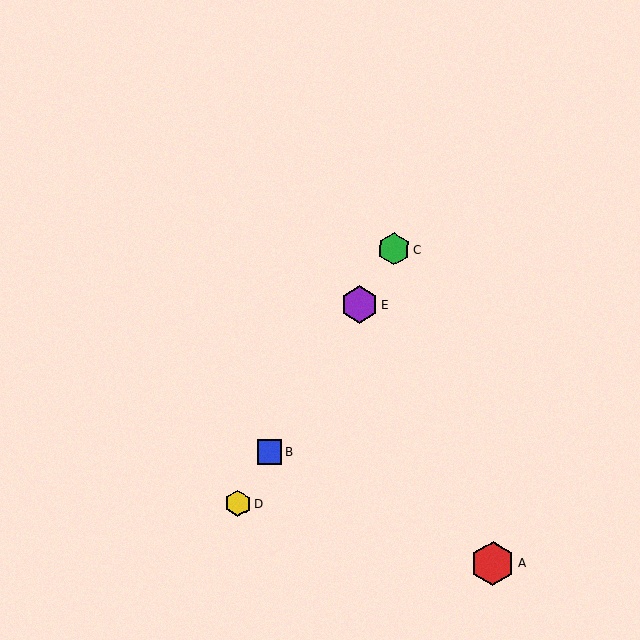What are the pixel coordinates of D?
Object D is at (238, 504).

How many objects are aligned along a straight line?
4 objects (B, C, D, E) are aligned along a straight line.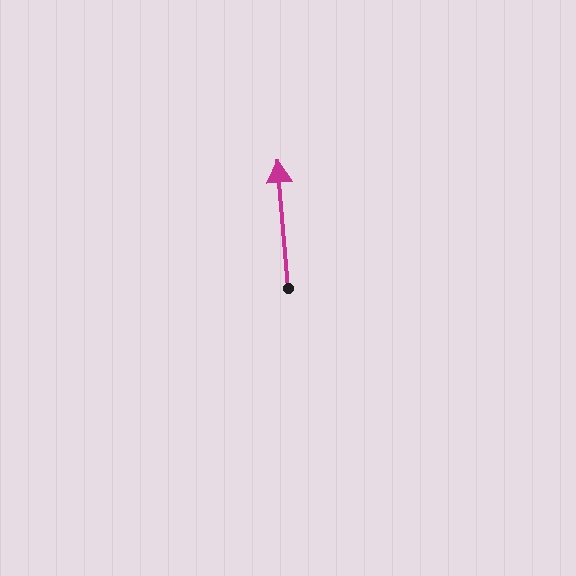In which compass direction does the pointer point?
North.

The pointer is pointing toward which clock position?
Roughly 12 o'clock.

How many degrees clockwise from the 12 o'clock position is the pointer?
Approximately 355 degrees.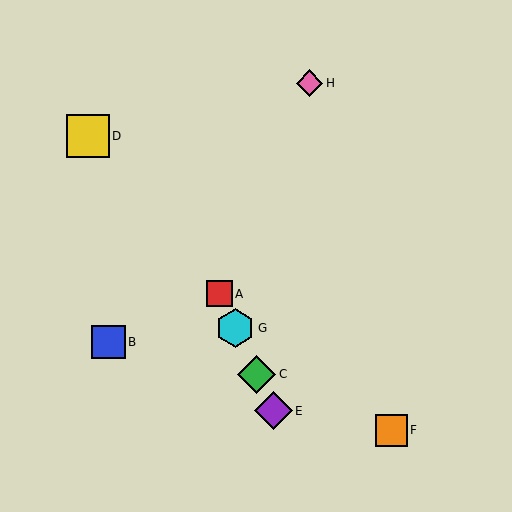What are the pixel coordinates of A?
Object A is at (219, 294).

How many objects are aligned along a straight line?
4 objects (A, C, E, G) are aligned along a straight line.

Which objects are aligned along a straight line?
Objects A, C, E, G are aligned along a straight line.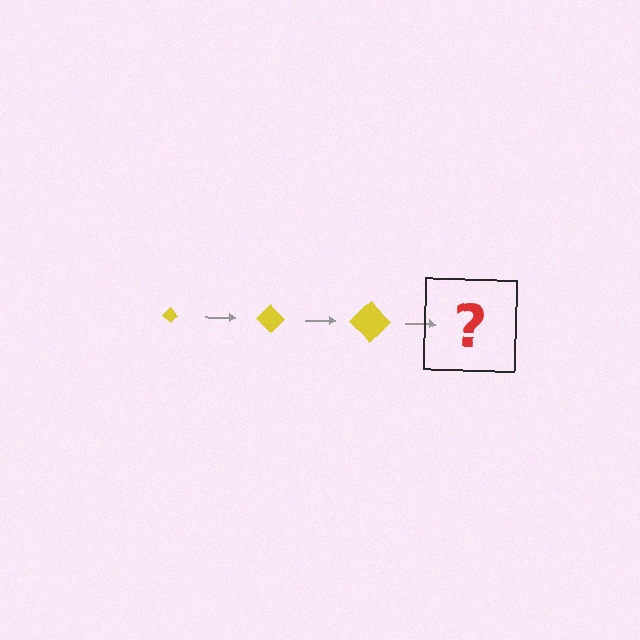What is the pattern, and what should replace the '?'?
The pattern is that the diamond gets progressively larger each step. The '?' should be a yellow diamond, larger than the previous one.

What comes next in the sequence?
The next element should be a yellow diamond, larger than the previous one.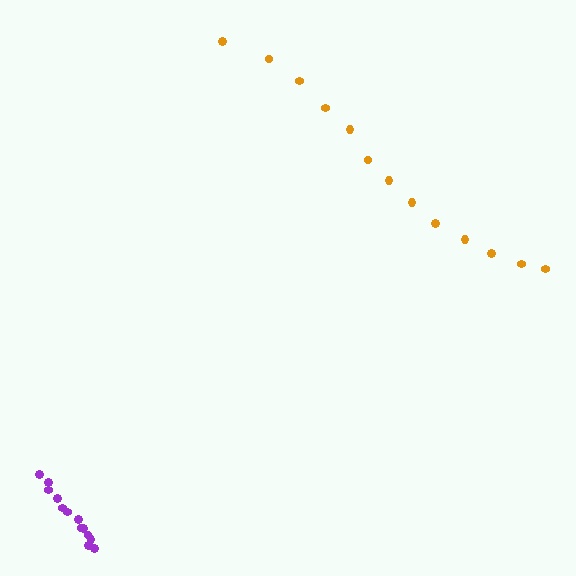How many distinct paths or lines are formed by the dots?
There are 2 distinct paths.